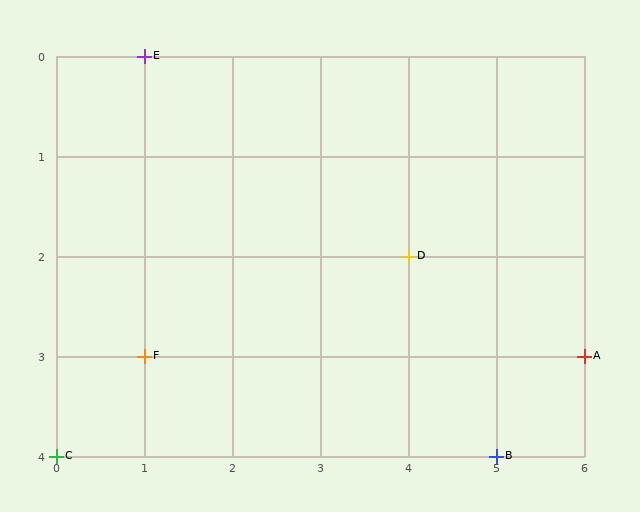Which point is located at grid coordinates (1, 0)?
Point E is at (1, 0).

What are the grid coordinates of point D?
Point D is at grid coordinates (4, 2).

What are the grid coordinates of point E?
Point E is at grid coordinates (1, 0).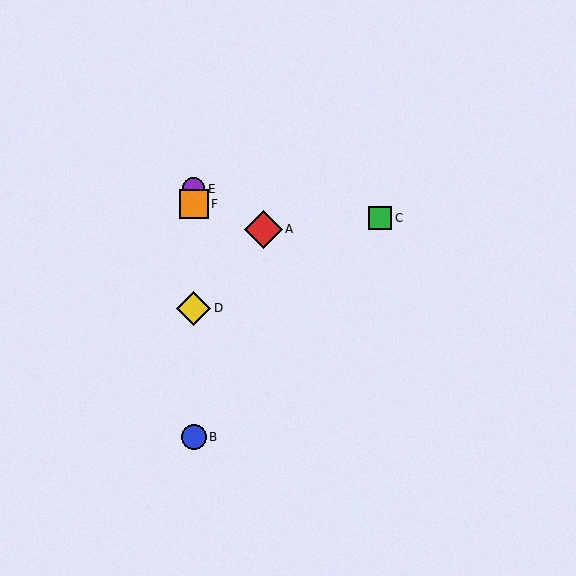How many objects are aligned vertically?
4 objects (B, D, E, F) are aligned vertically.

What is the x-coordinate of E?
Object E is at x≈194.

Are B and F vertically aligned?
Yes, both are at x≈194.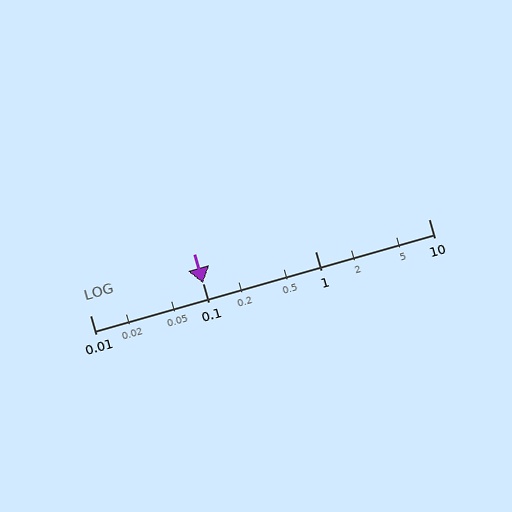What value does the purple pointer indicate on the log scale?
The pointer indicates approximately 0.1.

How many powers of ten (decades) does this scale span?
The scale spans 3 decades, from 0.01 to 10.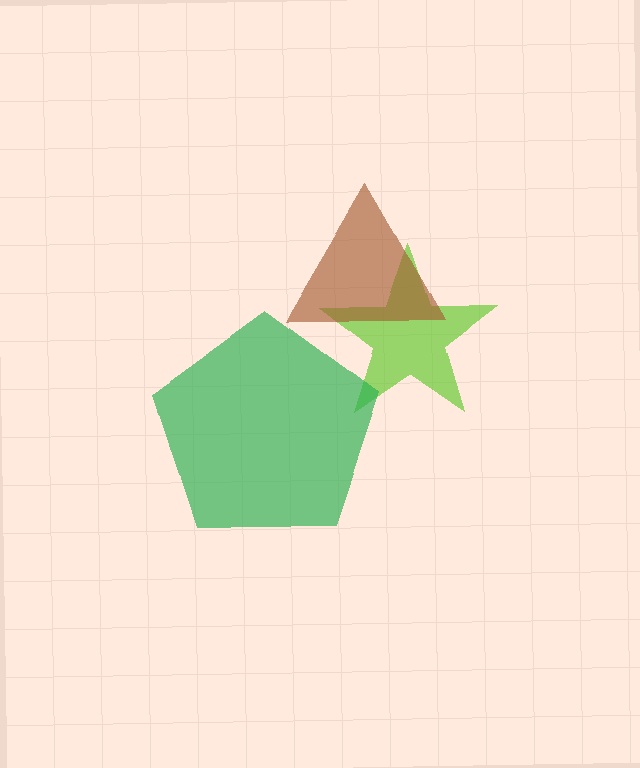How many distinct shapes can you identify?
There are 3 distinct shapes: a lime star, a brown triangle, a green pentagon.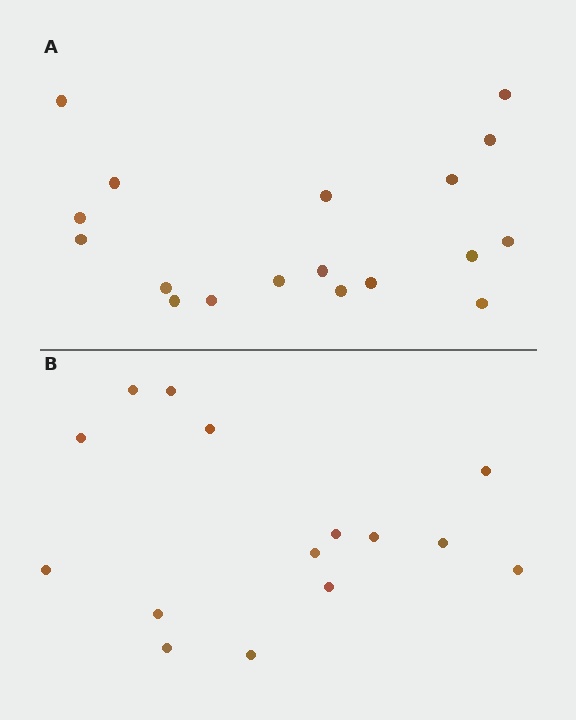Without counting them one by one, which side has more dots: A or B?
Region A (the top region) has more dots.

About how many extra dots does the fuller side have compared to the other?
Region A has just a few more — roughly 2 or 3 more dots than region B.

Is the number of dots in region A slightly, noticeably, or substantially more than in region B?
Region A has only slightly more — the two regions are fairly close. The ratio is roughly 1.2 to 1.